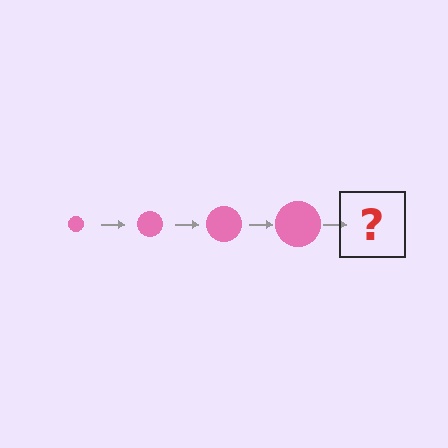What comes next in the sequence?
The next element should be a pink circle, larger than the previous one.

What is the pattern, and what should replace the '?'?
The pattern is that the circle gets progressively larger each step. The '?' should be a pink circle, larger than the previous one.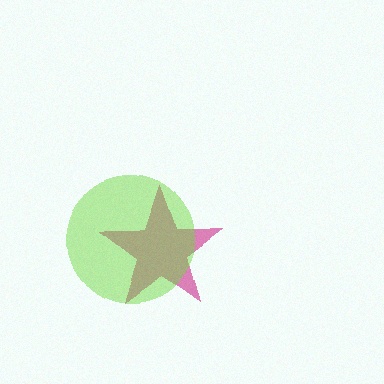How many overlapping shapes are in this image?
There are 2 overlapping shapes in the image.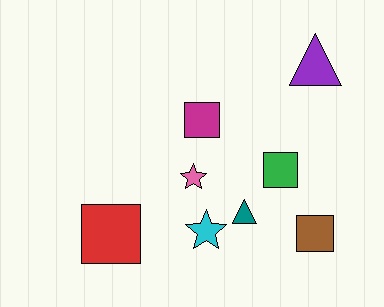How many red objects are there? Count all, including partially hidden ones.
There is 1 red object.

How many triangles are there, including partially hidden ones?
There are 2 triangles.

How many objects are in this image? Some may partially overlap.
There are 8 objects.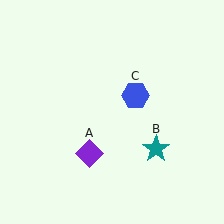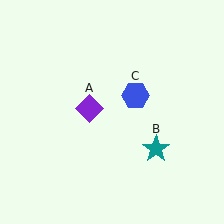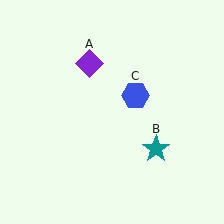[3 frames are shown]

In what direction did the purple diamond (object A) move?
The purple diamond (object A) moved up.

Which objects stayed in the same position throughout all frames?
Teal star (object B) and blue hexagon (object C) remained stationary.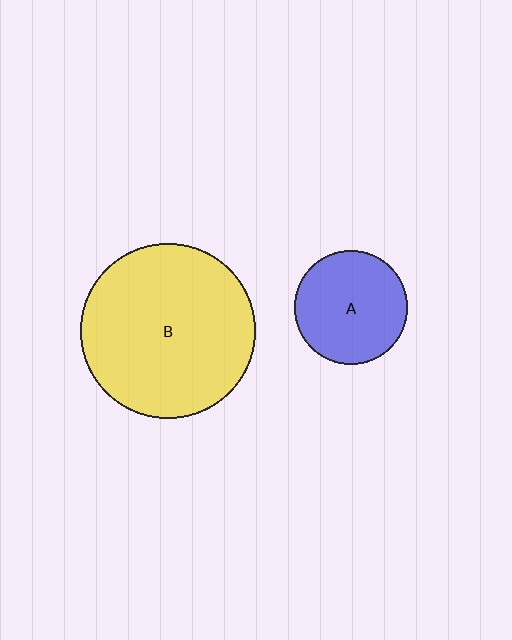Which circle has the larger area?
Circle B (yellow).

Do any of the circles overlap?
No, none of the circles overlap.